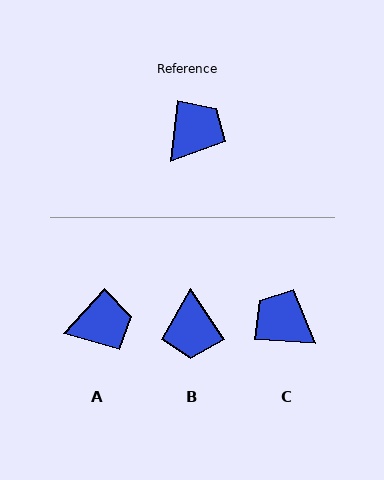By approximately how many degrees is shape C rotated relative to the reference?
Approximately 93 degrees counter-clockwise.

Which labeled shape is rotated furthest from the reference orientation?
B, about 139 degrees away.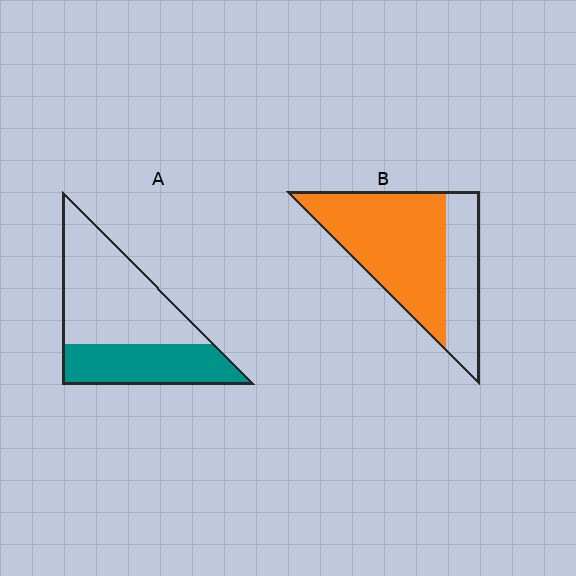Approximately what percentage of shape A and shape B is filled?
A is approximately 40% and B is approximately 70%.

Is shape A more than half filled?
No.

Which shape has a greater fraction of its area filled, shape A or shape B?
Shape B.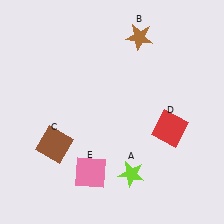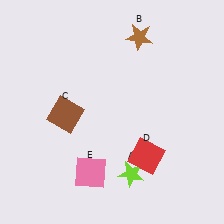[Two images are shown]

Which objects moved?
The objects that moved are: the brown square (C), the red square (D).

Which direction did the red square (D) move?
The red square (D) moved down.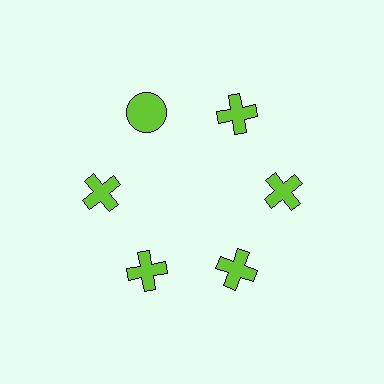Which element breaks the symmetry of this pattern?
The lime circle at roughly the 11 o'clock position breaks the symmetry. All other shapes are lime crosses.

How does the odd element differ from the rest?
It has a different shape: circle instead of cross.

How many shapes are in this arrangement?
There are 6 shapes arranged in a ring pattern.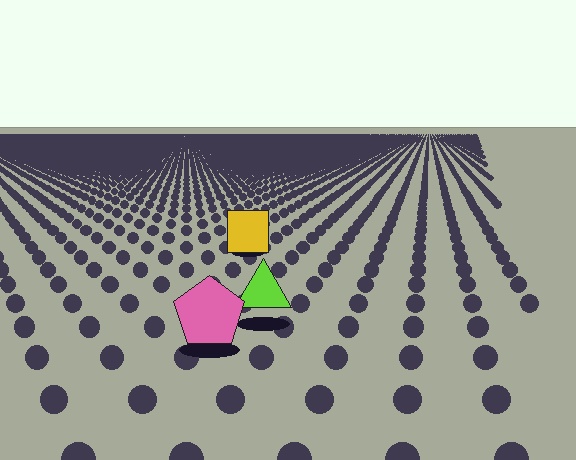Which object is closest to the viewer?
The pink pentagon is closest. The texture marks near it are larger and more spread out.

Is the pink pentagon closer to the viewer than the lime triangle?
Yes. The pink pentagon is closer — you can tell from the texture gradient: the ground texture is coarser near it.